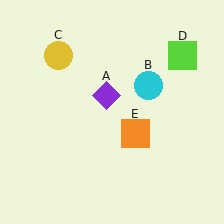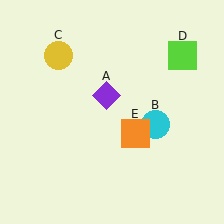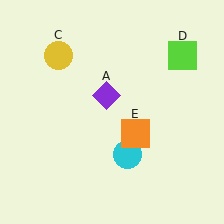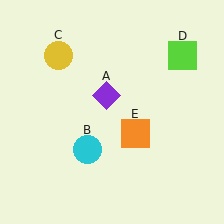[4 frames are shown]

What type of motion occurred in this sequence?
The cyan circle (object B) rotated clockwise around the center of the scene.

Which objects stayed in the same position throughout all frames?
Purple diamond (object A) and yellow circle (object C) and lime square (object D) and orange square (object E) remained stationary.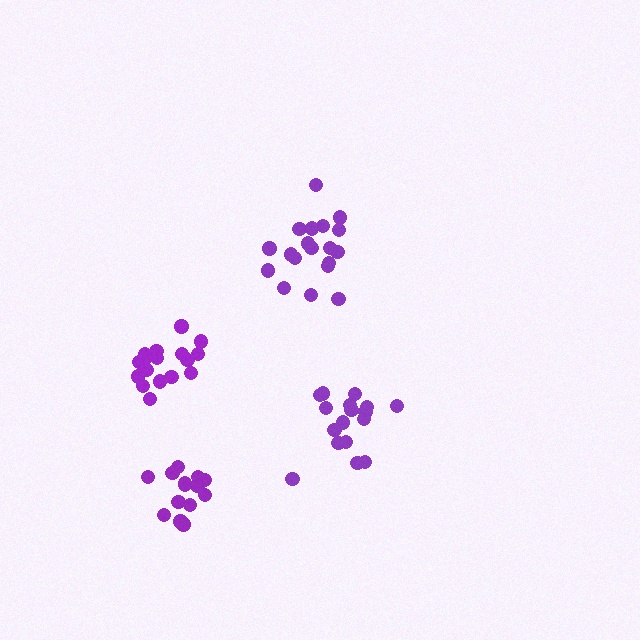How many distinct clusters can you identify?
There are 4 distinct clusters.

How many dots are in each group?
Group 1: 19 dots, Group 2: 18 dots, Group 3: 14 dots, Group 4: 17 dots (68 total).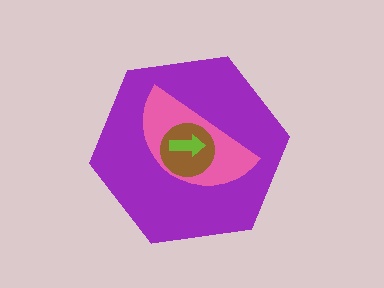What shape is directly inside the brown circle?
The lime arrow.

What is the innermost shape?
The lime arrow.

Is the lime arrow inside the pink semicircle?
Yes.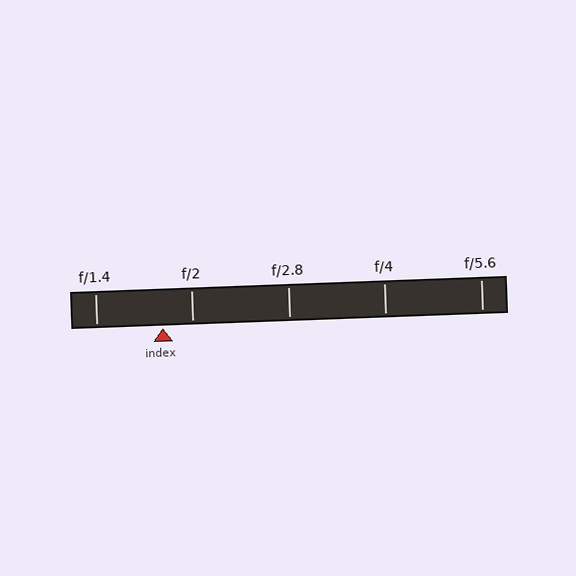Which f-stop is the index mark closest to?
The index mark is closest to f/2.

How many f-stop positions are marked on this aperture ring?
There are 5 f-stop positions marked.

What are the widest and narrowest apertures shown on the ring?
The widest aperture shown is f/1.4 and the narrowest is f/5.6.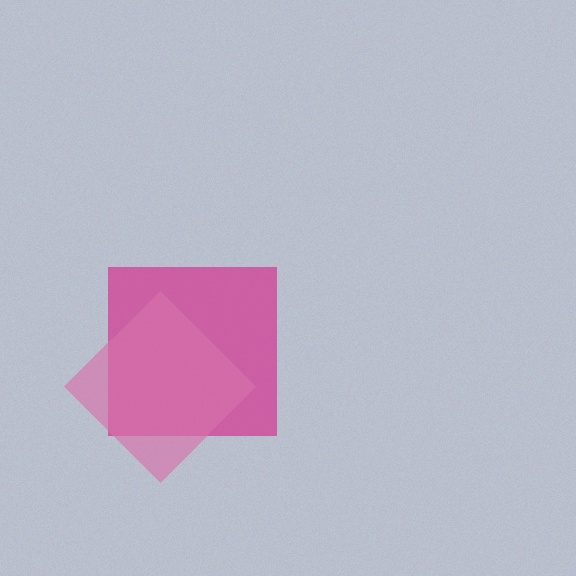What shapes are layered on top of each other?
The layered shapes are: a magenta square, a pink diamond.